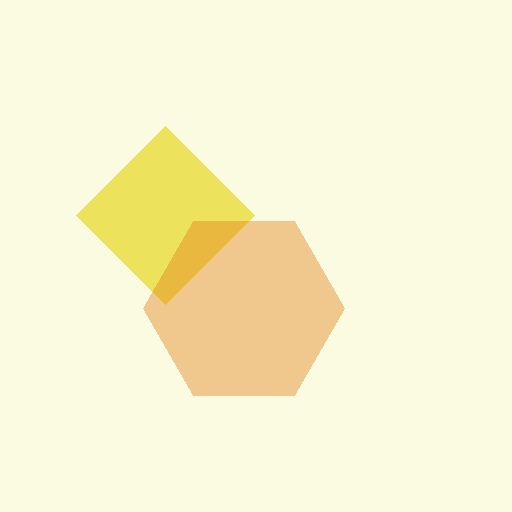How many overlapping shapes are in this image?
There are 2 overlapping shapes in the image.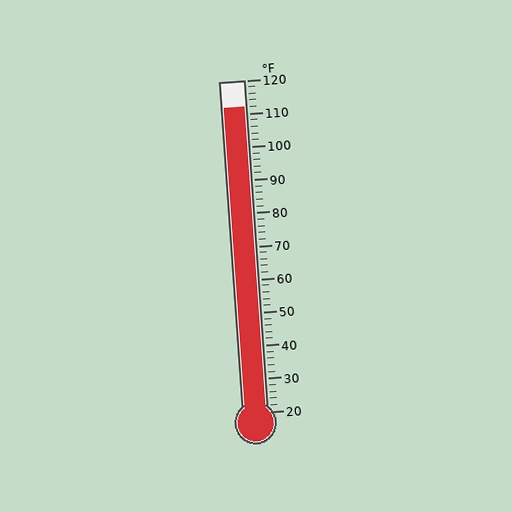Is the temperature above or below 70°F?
The temperature is above 70°F.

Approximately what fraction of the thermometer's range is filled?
The thermometer is filled to approximately 90% of its range.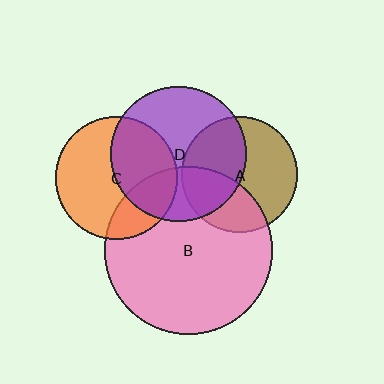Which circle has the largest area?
Circle B (pink).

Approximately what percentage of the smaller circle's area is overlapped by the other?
Approximately 45%.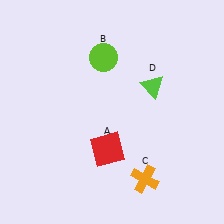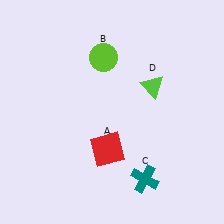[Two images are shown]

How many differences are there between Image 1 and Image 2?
There is 1 difference between the two images.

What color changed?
The cross (C) changed from orange in Image 1 to teal in Image 2.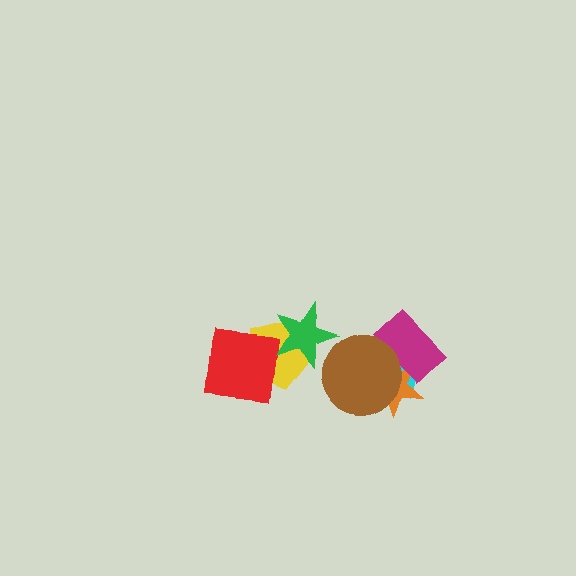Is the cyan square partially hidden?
Yes, it is partially covered by another shape.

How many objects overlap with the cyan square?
3 objects overlap with the cyan square.